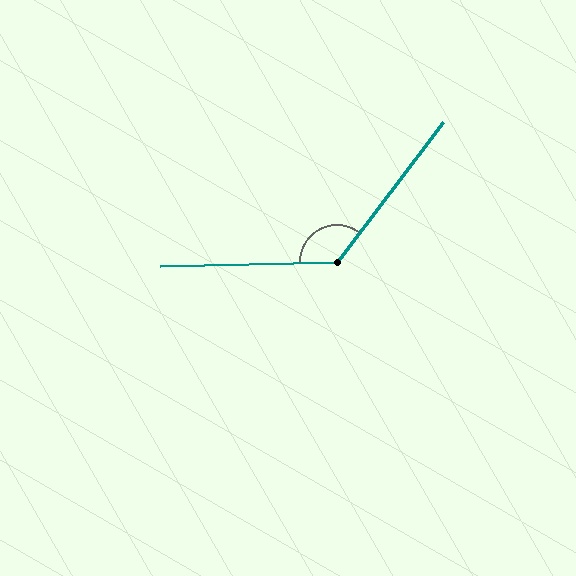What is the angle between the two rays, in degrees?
Approximately 129 degrees.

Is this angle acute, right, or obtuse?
It is obtuse.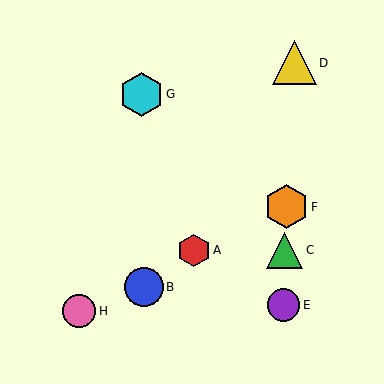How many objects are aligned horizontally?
2 objects (A, C) are aligned horizontally.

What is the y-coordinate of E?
Object E is at y≈305.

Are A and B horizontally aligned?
No, A is at y≈250 and B is at y≈287.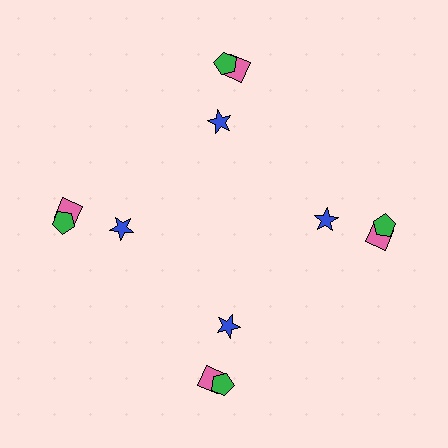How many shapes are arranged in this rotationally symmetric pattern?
There are 12 shapes, arranged in 4 groups of 3.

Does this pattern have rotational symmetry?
Yes, this pattern has 4-fold rotational symmetry. It looks the same after rotating 90 degrees around the center.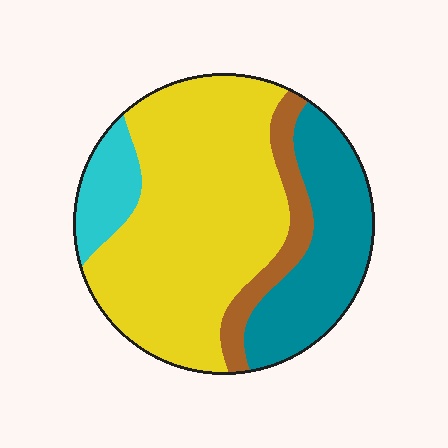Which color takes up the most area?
Yellow, at roughly 55%.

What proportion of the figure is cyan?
Cyan takes up about one tenth (1/10) of the figure.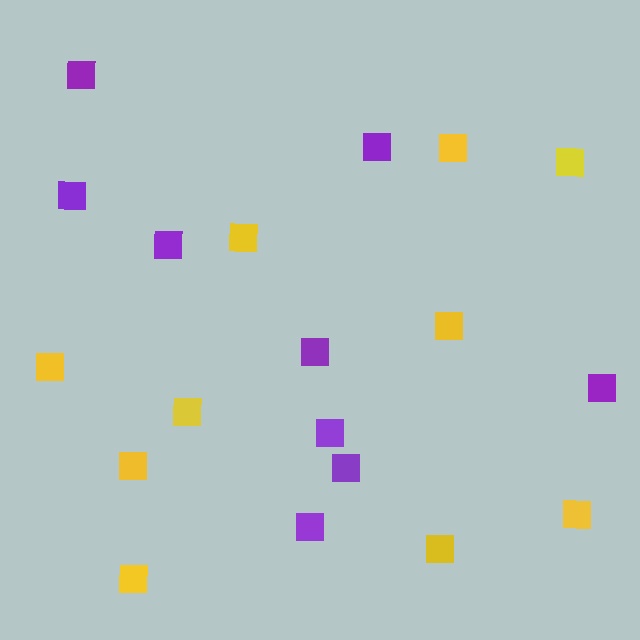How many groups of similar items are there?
There are 2 groups: one group of purple squares (9) and one group of yellow squares (10).